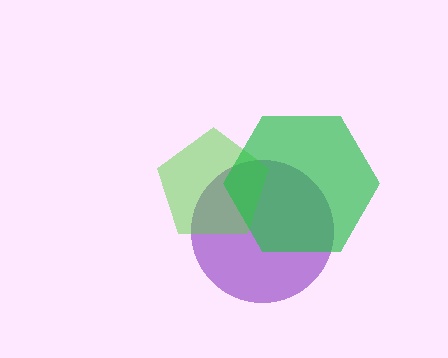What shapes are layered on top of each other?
The layered shapes are: a purple circle, a lime pentagon, a green hexagon.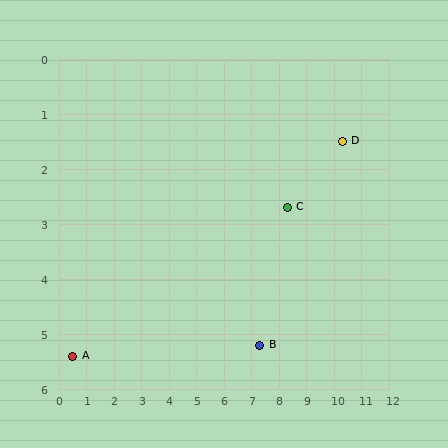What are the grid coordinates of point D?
Point D is at approximately (10.3, 1.5).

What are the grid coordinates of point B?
Point B is at approximately (7.3, 5.2).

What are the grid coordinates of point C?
Point C is at approximately (8.3, 2.7).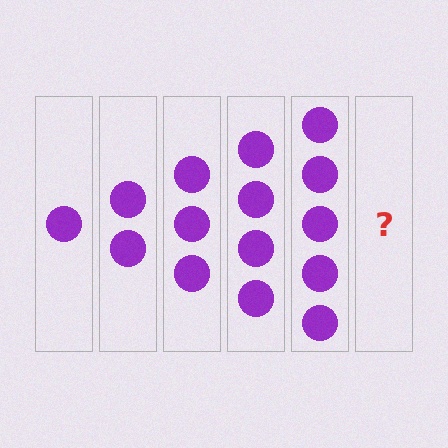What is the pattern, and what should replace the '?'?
The pattern is that each step adds one more circle. The '?' should be 6 circles.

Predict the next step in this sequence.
The next step is 6 circles.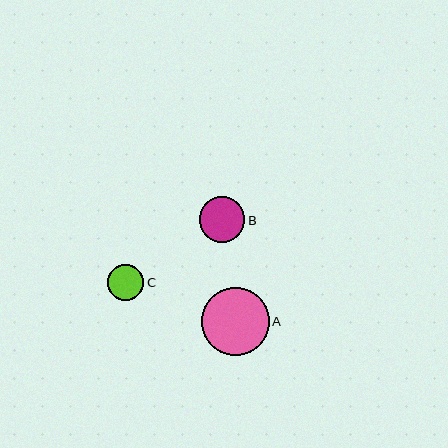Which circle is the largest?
Circle A is the largest with a size of approximately 68 pixels.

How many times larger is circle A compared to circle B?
Circle A is approximately 1.5 times the size of circle B.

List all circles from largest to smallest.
From largest to smallest: A, B, C.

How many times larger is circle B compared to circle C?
Circle B is approximately 1.3 times the size of circle C.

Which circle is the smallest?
Circle C is the smallest with a size of approximately 36 pixels.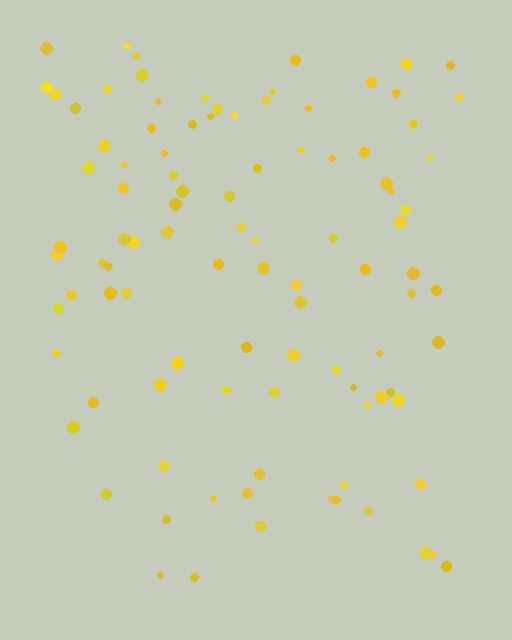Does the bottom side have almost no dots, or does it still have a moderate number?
Still a moderate number, just noticeably fewer than the top.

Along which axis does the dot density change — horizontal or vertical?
Vertical.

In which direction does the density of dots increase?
From bottom to top, with the top side densest.